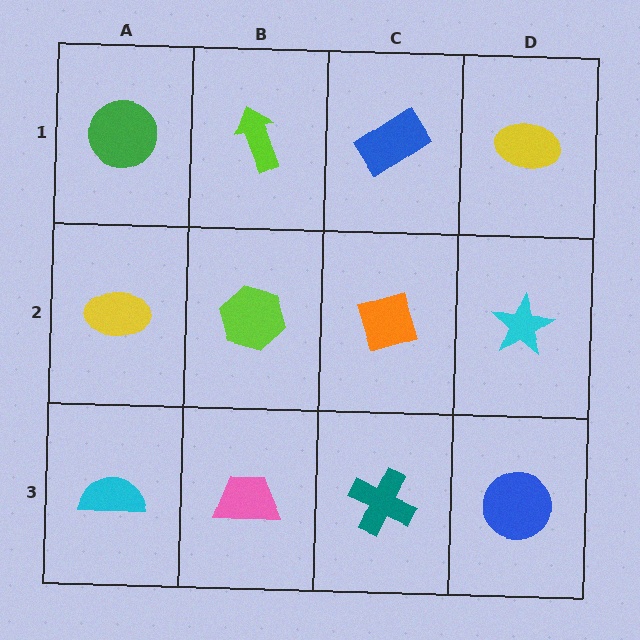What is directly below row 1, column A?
A yellow ellipse.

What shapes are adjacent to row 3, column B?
A lime hexagon (row 2, column B), a cyan semicircle (row 3, column A), a teal cross (row 3, column C).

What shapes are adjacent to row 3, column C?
An orange diamond (row 2, column C), a pink trapezoid (row 3, column B), a blue circle (row 3, column D).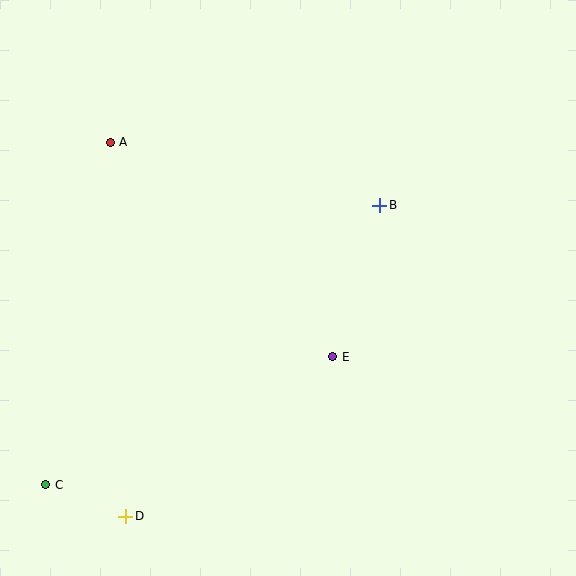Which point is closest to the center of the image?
Point E at (333, 357) is closest to the center.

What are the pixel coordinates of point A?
Point A is at (110, 142).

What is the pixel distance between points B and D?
The distance between B and D is 402 pixels.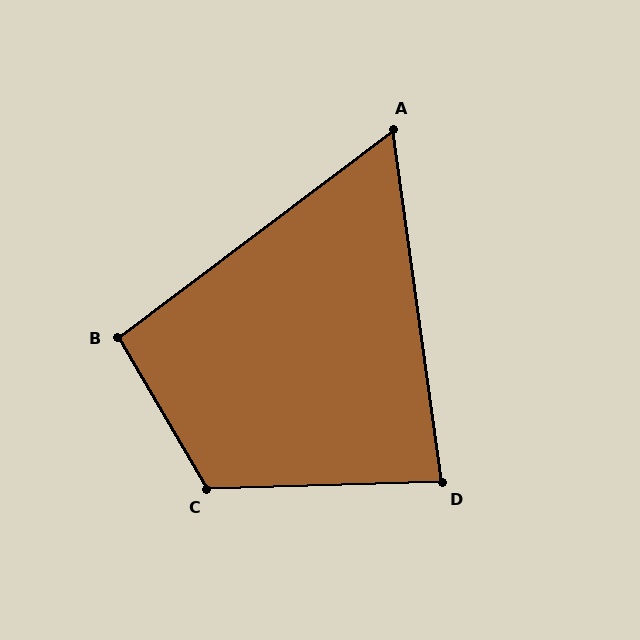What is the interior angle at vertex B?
Approximately 96 degrees (obtuse).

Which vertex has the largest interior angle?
C, at approximately 119 degrees.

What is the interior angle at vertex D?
Approximately 84 degrees (acute).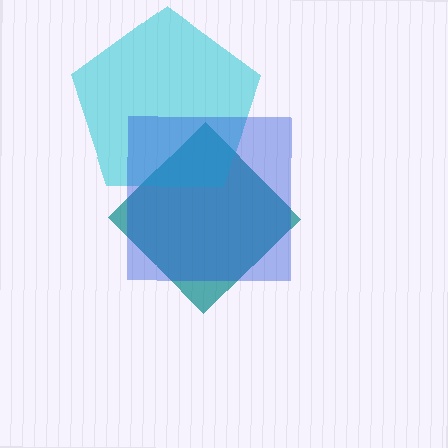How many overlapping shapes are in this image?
There are 3 overlapping shapes in the image.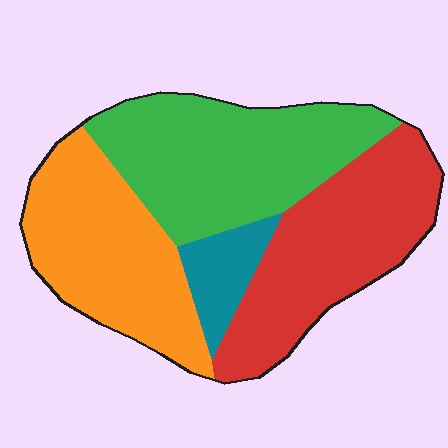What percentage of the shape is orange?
Orange takes up between a sixth and a third of the shape.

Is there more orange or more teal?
Orange.